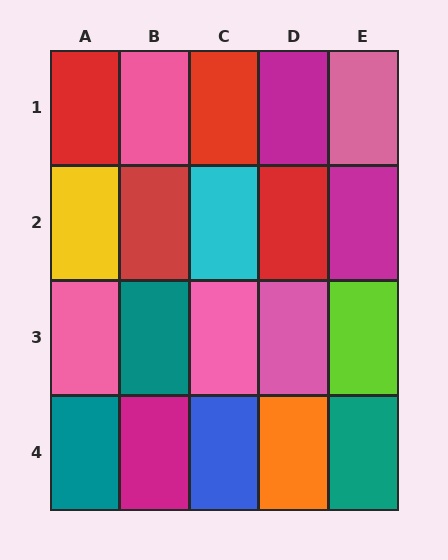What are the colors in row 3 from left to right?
Pink, teal, pink, pink, lime.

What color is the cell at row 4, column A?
Teal.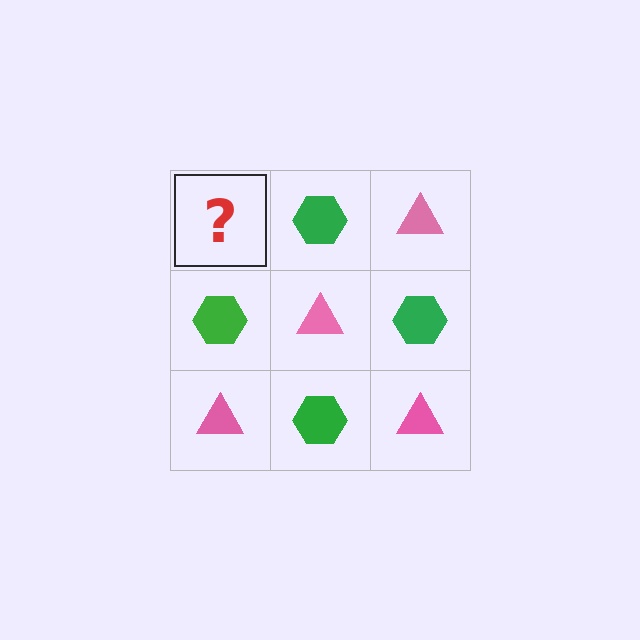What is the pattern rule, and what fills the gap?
The rule is that it alternates pink triangle and green hexagon in a checkerboard pattern. The gap should be filled with a pink triangle.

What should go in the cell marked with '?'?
The missing cell should contain a pink triangle.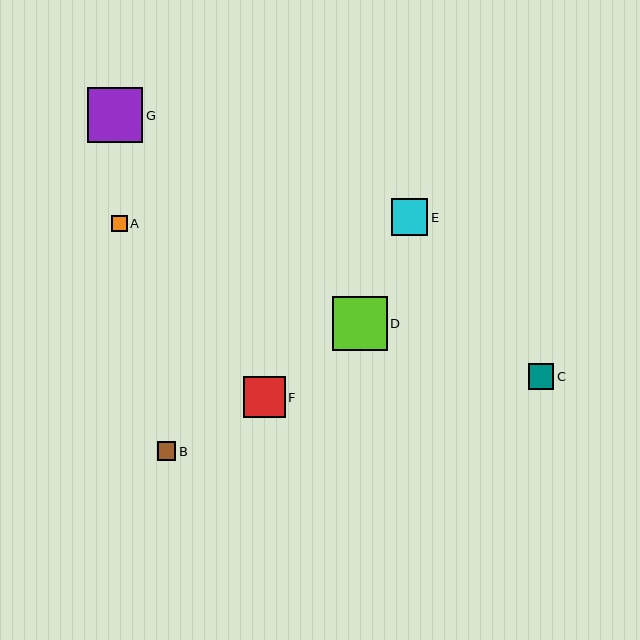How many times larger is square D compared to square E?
Square D is approximately 1.5 times the size of square E.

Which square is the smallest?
Square A is the smallest with a size of approximately 16 pixels.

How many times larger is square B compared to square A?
Square B is approximately 1.2 times the size of square A.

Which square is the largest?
Square G is the largest with a size of approximately 55 pixels.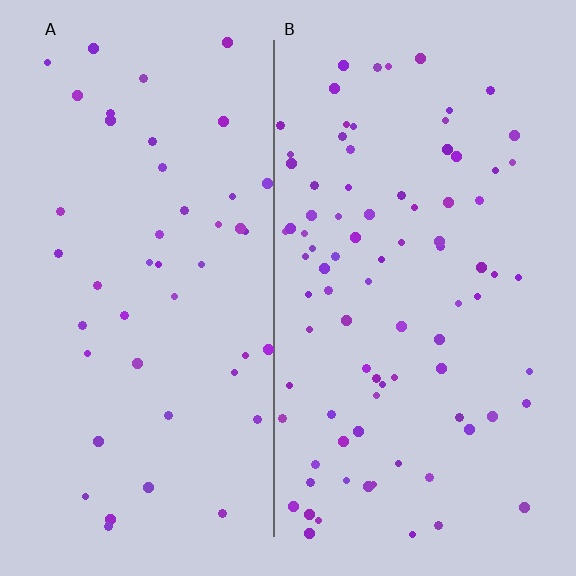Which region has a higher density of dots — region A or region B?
B (the right).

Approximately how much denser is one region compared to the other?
Approximately 1.9× — region B over region A.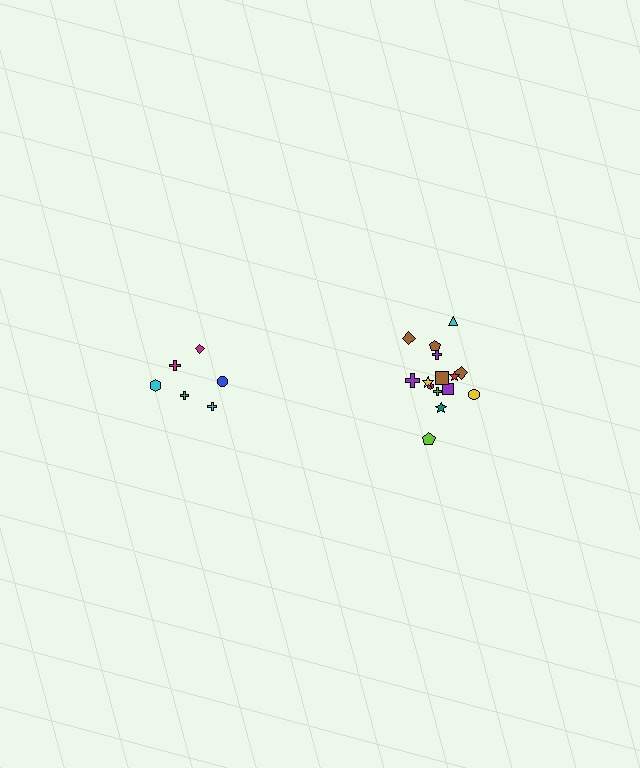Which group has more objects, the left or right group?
The right group.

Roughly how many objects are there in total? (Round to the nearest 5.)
Roughly 20 objects in total.